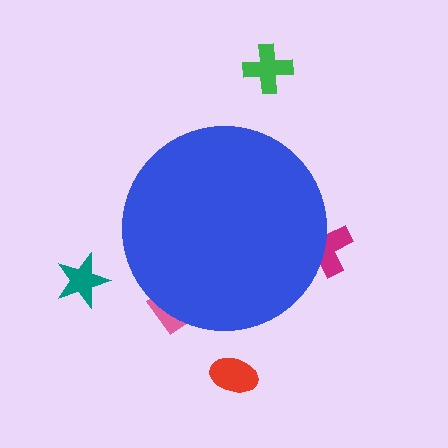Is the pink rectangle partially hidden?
Yes, the pink rectangle is partially hidden behind the blue circle.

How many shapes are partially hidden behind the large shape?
2 shapes are partially hidden.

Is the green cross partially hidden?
No, the green cross is fully visible.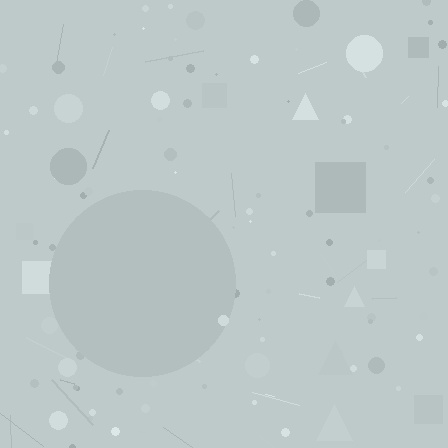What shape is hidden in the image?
A circle is hidden in the image.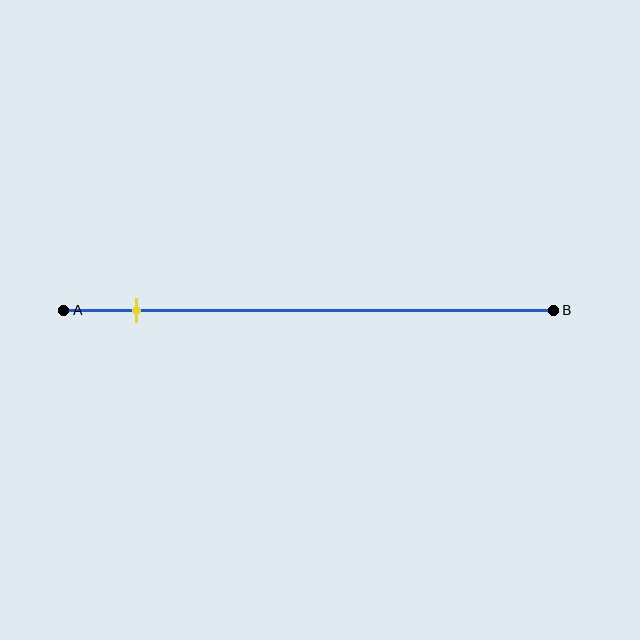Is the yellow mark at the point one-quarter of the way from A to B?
No, the mark is at about 15% from A, not at the 25% one-quarter point.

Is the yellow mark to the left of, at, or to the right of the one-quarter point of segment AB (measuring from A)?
The yellow mark is to the left of the one-quarter point of segment AB.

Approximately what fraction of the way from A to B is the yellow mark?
The yellow mark is approximately 15% of the way from A to B.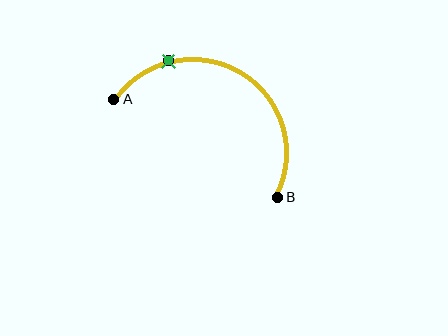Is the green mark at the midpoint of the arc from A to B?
No. The green mark lies on the arc but is closer to endpoint A. The arc midpoint would be at the point on the curve equidistant along the arc from both A and B.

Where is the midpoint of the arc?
The arc midpoint is the point on the curve farthest from the straight line joining A and B. It sits above that line.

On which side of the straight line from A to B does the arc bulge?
The arc bulges above the straight line connecting A and B.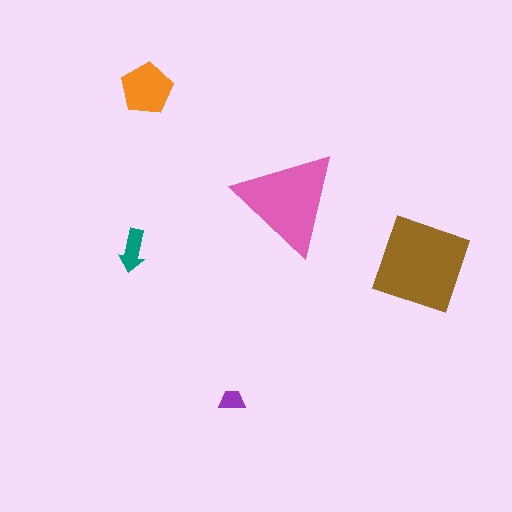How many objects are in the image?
There are 5 objects in the image.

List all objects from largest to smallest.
The brown square, the pink triangle, the orange pentagon, the teal arrow, the purple trapezoid.